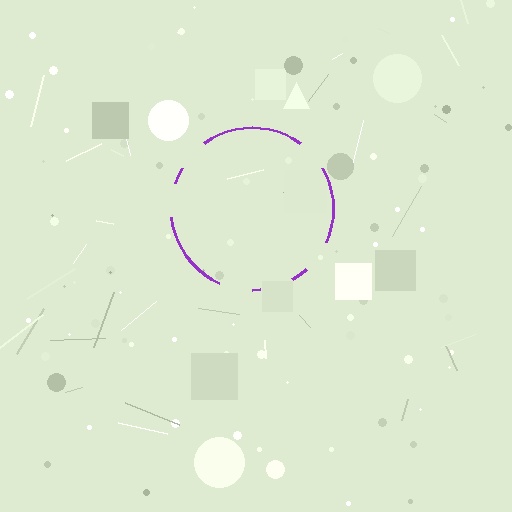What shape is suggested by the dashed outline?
The dashed outline suggests a circle.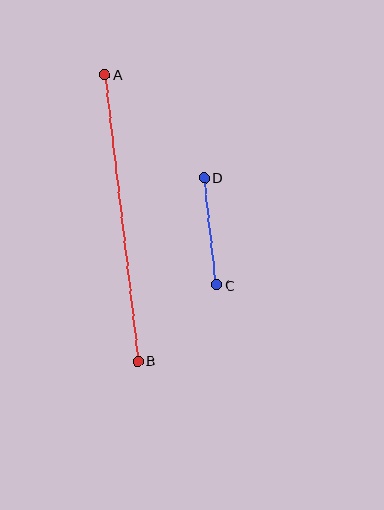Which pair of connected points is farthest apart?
Points A and B are farthest apart.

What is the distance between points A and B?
The distance is approximately 289 pixels.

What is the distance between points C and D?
The distance is approximately 108 pixels.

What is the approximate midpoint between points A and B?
The midpoint is at approximately (121, 218) pixels.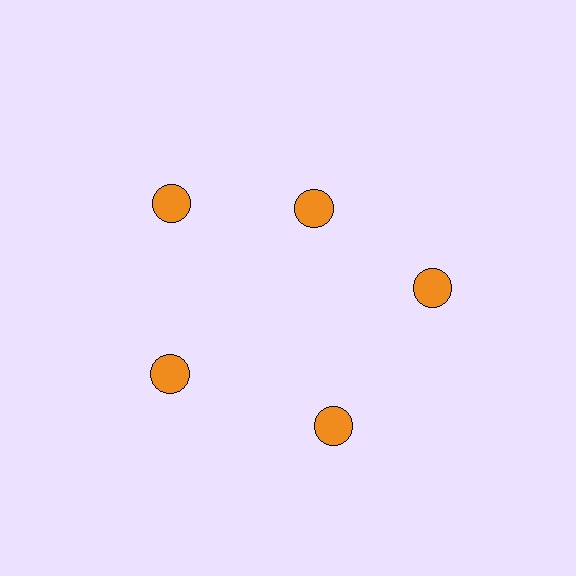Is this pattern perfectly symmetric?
No. The 5 orange circles are arranged in a ring, but one element near the 1 o'clock position is pulled inward toward the center, breaking the 5-fold rotational symmetry.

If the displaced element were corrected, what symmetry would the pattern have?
It would have 5-fold rotational symmetry — the pattern would map onto itself every 72 degrees.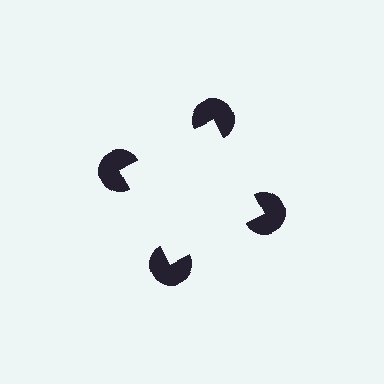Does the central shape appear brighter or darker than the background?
It typically appears slightly brighter than the background, even though no actual brightness change is drawn.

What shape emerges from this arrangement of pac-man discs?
An illusory square — its edges are inferred from the aligned wedge cuts in the pac-man discs, not physically drawn.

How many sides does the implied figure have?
4 sides.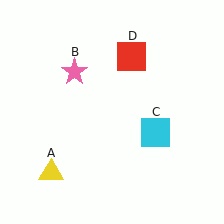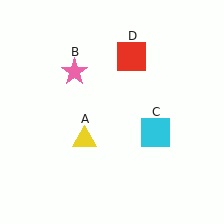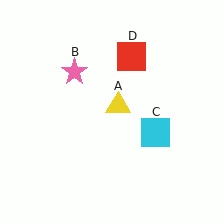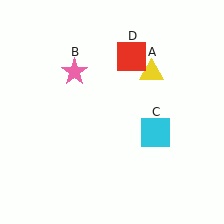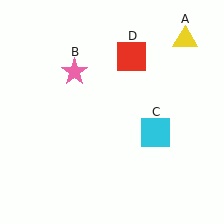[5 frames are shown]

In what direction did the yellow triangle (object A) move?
The yellow triangle (object A) moved up and to the right.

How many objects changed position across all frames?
1 object changed position: yellow triangle (object A).